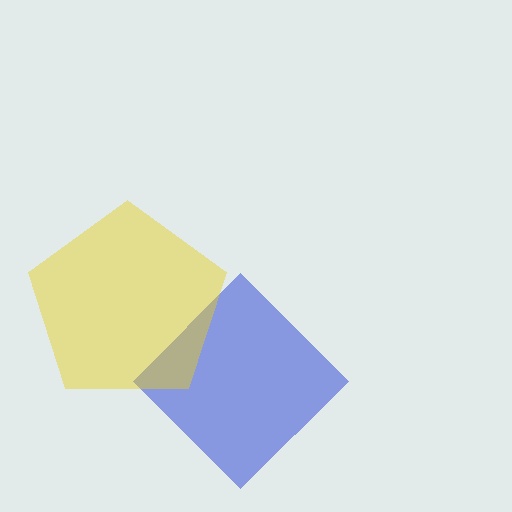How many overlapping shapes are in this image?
There are 2 overlapping shapes in the image.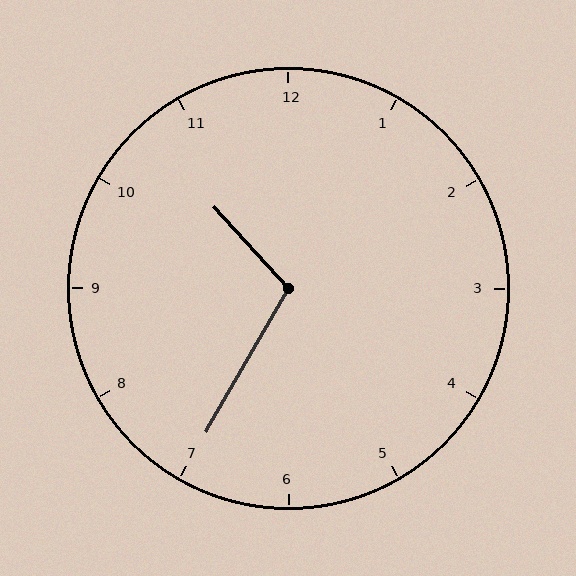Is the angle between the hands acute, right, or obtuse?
It is obtuse.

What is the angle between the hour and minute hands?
Approximately 108 degrees.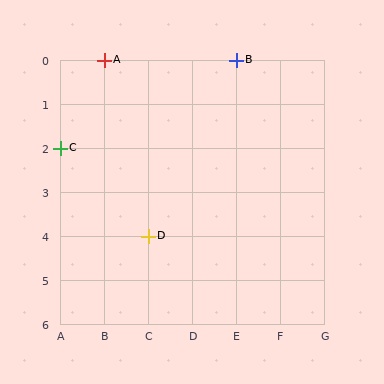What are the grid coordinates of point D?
Point D is at grid coordinates (C, 4).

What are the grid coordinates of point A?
Point A is at grid coordinates (B, 0).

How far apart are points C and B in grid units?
Points C and B are 4 columns and 2 rows apart (about 4.5 grid units diagonally).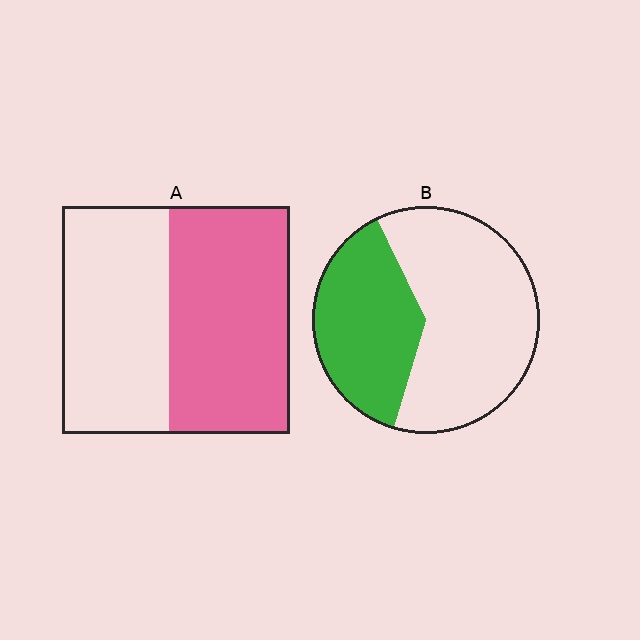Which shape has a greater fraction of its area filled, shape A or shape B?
Shape A.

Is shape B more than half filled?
No.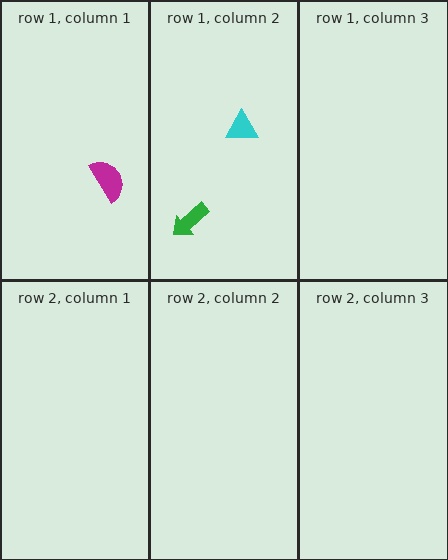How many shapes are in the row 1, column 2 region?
2.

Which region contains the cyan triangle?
The row 1, column 2 region.